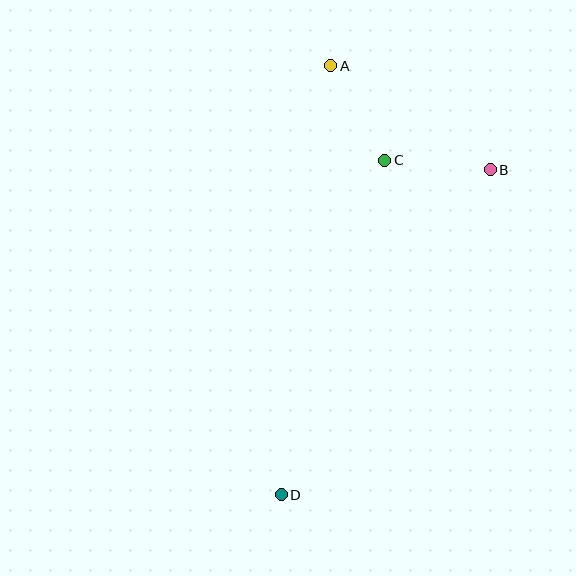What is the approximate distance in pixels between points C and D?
The distance between C and D is approximately 350 pixels.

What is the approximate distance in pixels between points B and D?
The distance between B and D is approximately 387 pixels.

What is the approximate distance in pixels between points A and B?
The distance between A and B is approximately 191 pixels.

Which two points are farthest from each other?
Points A and D are farthest from each other.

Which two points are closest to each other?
Points B and C are closest to each other.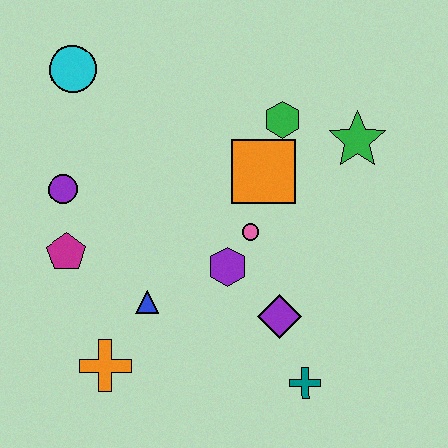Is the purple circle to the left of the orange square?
Yes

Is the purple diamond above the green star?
No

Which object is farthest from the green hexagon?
The orange cross is farthest from the green hexagon.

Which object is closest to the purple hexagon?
The pink circle is closest to the purple hexagon.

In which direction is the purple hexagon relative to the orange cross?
The purple hexagon is to the right of the orange cross.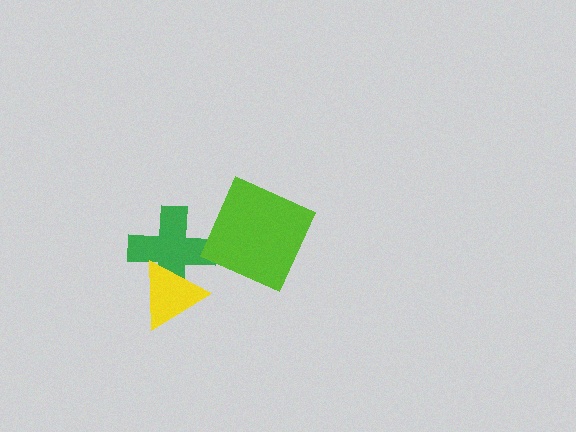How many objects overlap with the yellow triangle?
1 object overlaps with the yellow triangle.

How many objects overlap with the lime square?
0 objects overlap with the lime square.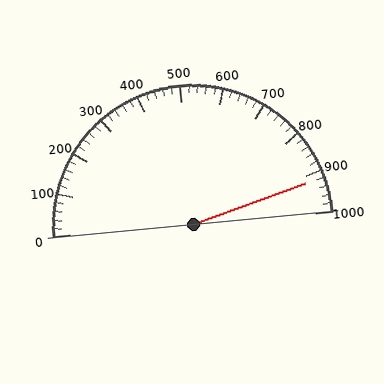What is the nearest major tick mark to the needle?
The nearest major tick mark is 900.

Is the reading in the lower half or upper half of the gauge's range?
The reading is in the upper half of the range (0 to 1000).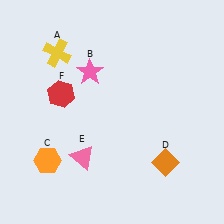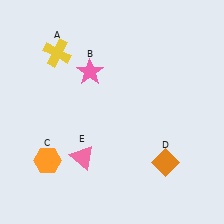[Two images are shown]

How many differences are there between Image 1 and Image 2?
There is 1 difference between the two images.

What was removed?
The red hexagon (F) was removed in Image 2.